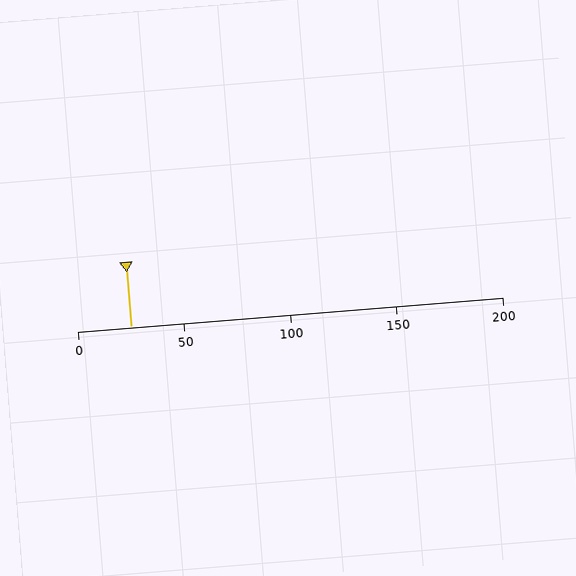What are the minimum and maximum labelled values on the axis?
The axis runs from 0 to 200.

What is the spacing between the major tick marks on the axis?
The major ticks are spaced 50 apart.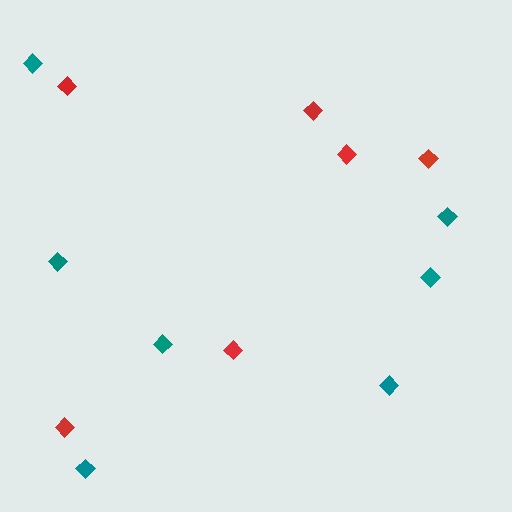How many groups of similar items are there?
There are 2 groups: one group of teal diamonds (7) and one group of red diamonds (6).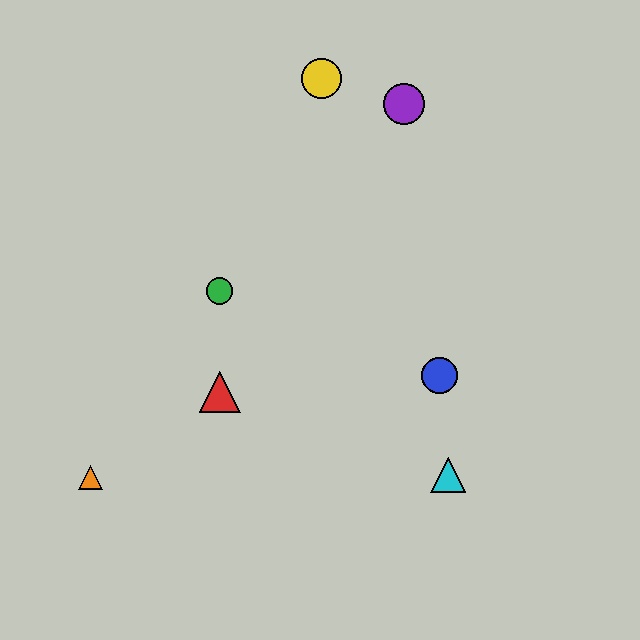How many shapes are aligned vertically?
2 shapes (the red triangle, the green circle) are aligned vertically.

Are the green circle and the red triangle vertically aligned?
Yes, both are at x≈220.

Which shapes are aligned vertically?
The red triangle, the green circle are aligned vertically.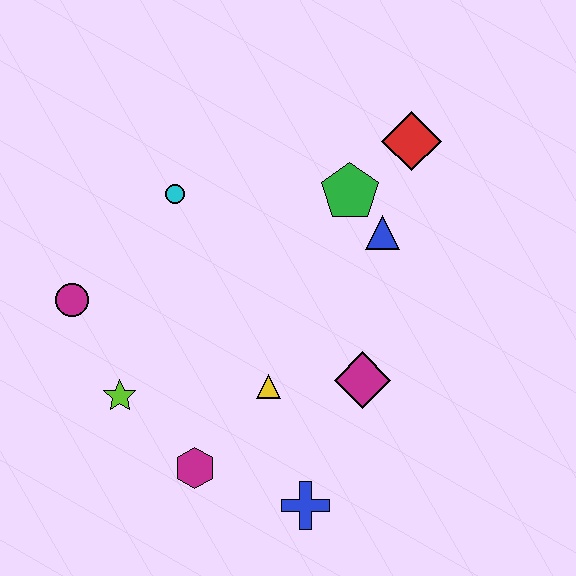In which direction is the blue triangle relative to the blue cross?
The blue triangle is above the blue cross.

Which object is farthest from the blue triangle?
The magenta circle is farthest from the blue triangle.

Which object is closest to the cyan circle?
The magenta circle is closest to the cyan circle.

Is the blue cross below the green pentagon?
Yes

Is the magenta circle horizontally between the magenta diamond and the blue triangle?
No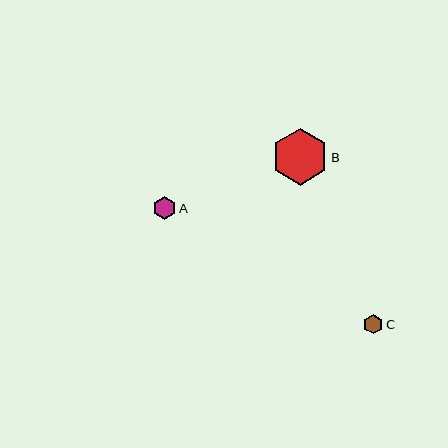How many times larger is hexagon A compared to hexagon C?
Hexagon A is approximately 1.2 times the size of hexagon C.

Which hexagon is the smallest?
Hexagon C is the smallest with a size of approximately 19 pixels.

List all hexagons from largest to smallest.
From largest to smallest: B, A, C.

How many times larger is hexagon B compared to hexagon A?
Hexagon B is approximately 2.4 times the size of hexagon A.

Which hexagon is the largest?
Hexagon B is the largest with a size of approximately 57 pixels.